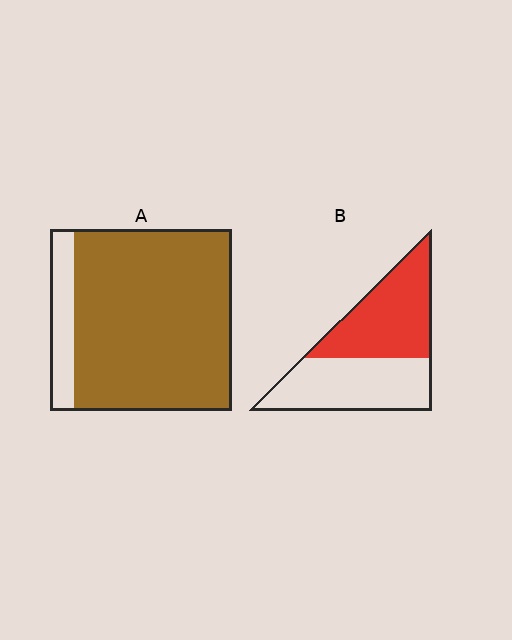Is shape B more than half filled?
Roughly half.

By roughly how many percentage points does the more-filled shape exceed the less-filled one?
By roughly 35 percentage points (A over B).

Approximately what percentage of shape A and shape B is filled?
A is approximately 85% and B is approximately 50%.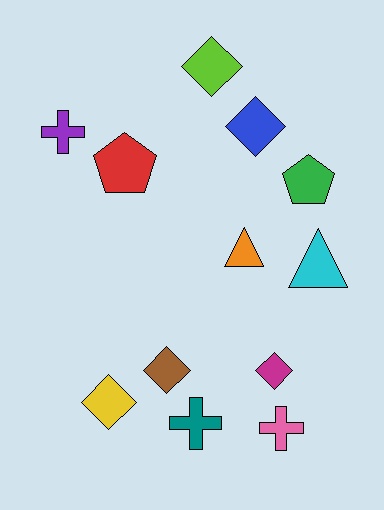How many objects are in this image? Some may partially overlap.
There are 12 objects.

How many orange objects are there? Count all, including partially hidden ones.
There is 1 orange object.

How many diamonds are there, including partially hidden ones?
There are 5 diamonds.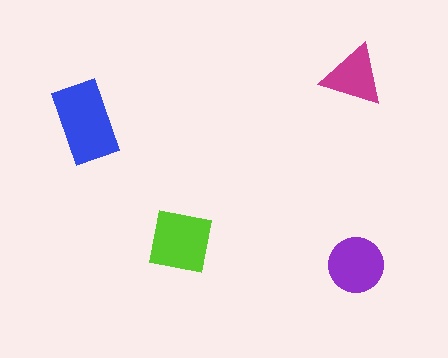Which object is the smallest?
The magenta triangle.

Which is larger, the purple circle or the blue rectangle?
The blue rectangle.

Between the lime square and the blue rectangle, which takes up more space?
The blue rectangle.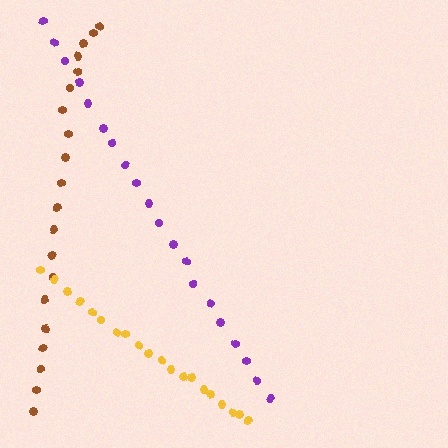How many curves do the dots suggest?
There are 3 distinct paths.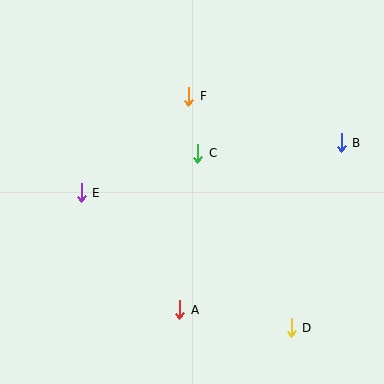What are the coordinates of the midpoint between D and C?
The midpoint between D and C is at (245, 241).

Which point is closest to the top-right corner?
Point B is closest to the top-right corner.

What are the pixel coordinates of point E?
Point E is at (81, 193).